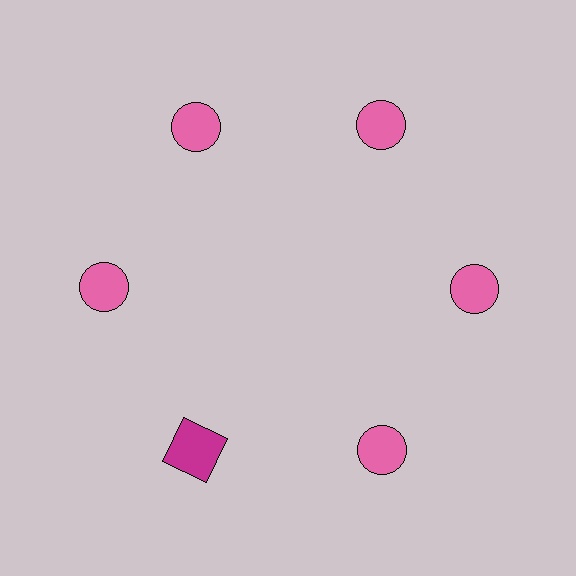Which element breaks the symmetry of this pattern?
The magenta square at roughly the 7 o'clock position breaks the symmetry. All other shapes are pink circles.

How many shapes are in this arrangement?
There are 6 shapes arranged in a ring pattern.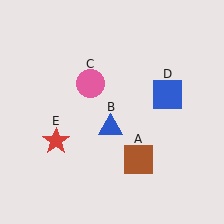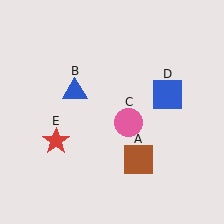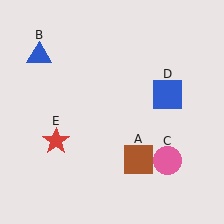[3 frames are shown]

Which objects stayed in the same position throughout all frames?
Brown square (object A) and blue square (object D) and red star (object E) remained stationary.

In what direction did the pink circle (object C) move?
The pink circle (object C) moved down and to the right.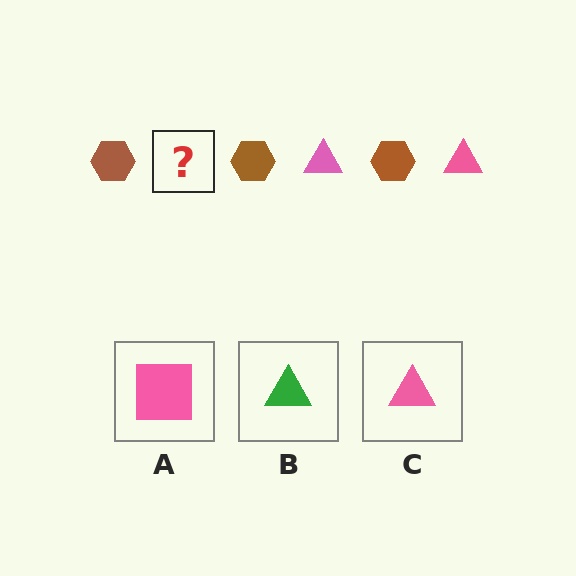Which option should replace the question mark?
Option C.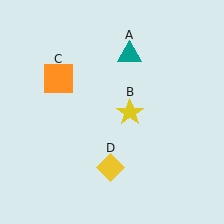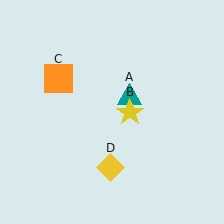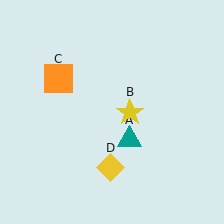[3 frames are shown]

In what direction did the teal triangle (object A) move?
The teal triangle (object A) moved down.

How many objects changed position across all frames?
1 object changed position: teal triangle (object A).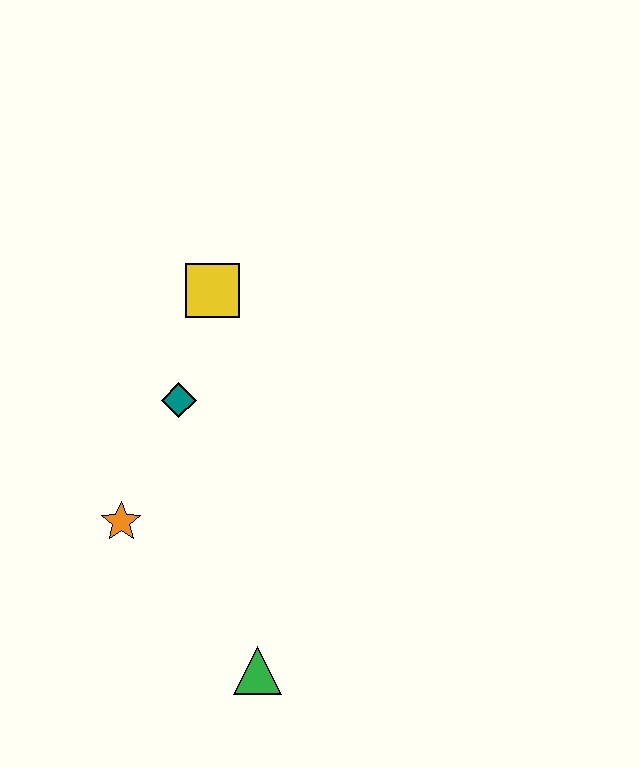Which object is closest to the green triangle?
The orange star is closest to the green triangle.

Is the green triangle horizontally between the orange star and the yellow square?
No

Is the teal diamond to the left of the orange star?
No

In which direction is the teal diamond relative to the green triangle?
The teal diamond is above the green triangle.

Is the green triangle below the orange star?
Yes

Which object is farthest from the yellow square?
The green triangle is farthest from the yellow square.